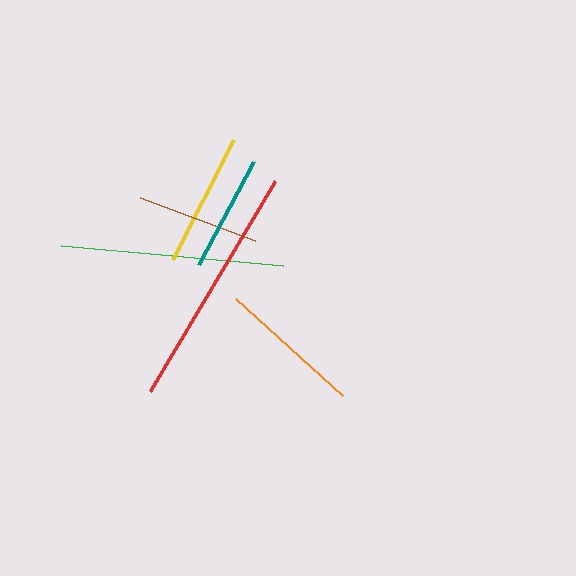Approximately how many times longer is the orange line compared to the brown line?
The orange line is approximately 1.2 times the length of the brown line.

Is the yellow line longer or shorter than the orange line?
The orange line is longer than the yellow line.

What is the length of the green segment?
The green segment is approximately 222 pixels long.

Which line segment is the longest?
The red line is the longest at approximately 245 pixels.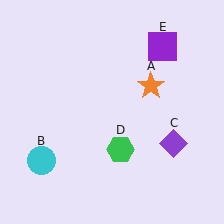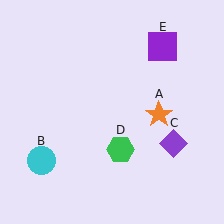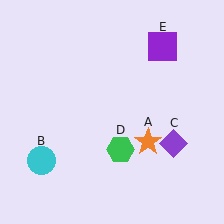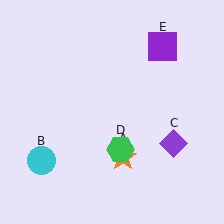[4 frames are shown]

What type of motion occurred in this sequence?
The orange star (object A) rotated clockwise around the center of the scene.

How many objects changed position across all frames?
1 object changed position: orange star (object A).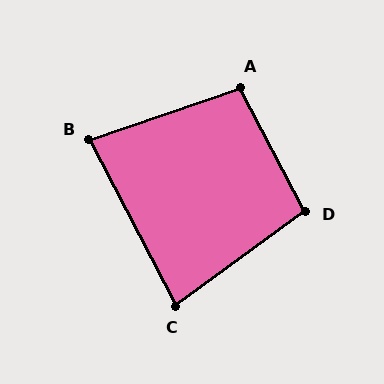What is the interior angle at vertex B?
Approximately 82 degrees (acute).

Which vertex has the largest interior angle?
A, at approximately 99 degrees.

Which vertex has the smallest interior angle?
C, at approximately 81 degrees.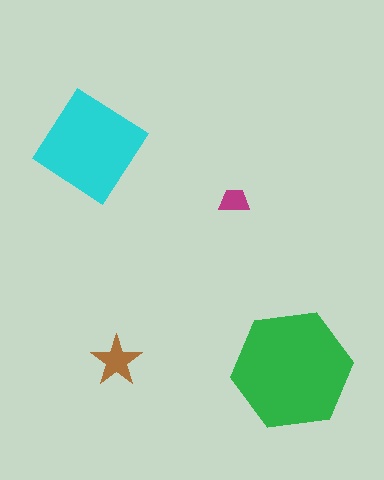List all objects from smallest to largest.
The magenta trapezoid, the brown star, the cyan diamond, the green hexagon.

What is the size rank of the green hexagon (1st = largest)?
1st.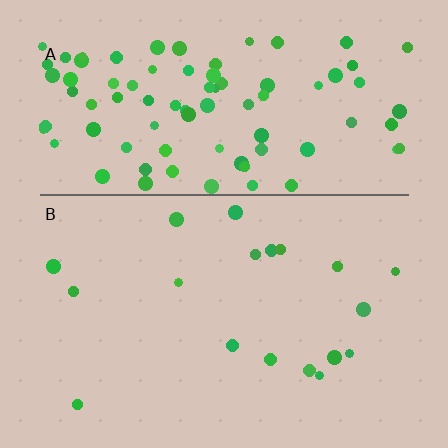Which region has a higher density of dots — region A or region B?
A (the top).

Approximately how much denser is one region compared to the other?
Approximately 4.9× — region A over region B.